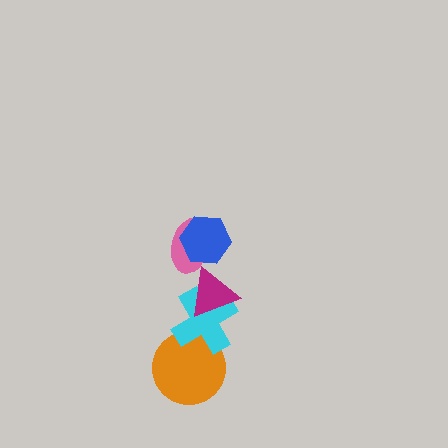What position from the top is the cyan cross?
The cyan cross is 4th from the top.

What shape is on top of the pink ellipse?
The blue hexagon is on top of the pink ellipse.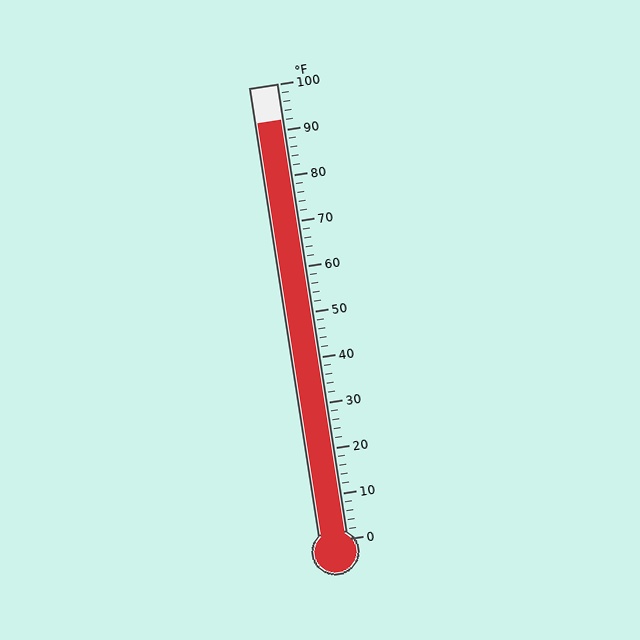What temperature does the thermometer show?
The thermometer shows approximately 92°F.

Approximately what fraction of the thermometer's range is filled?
The thermometer is filled to approximately 90% of its range.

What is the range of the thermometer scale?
The thermometer scale ranges from 0°F to 100°F.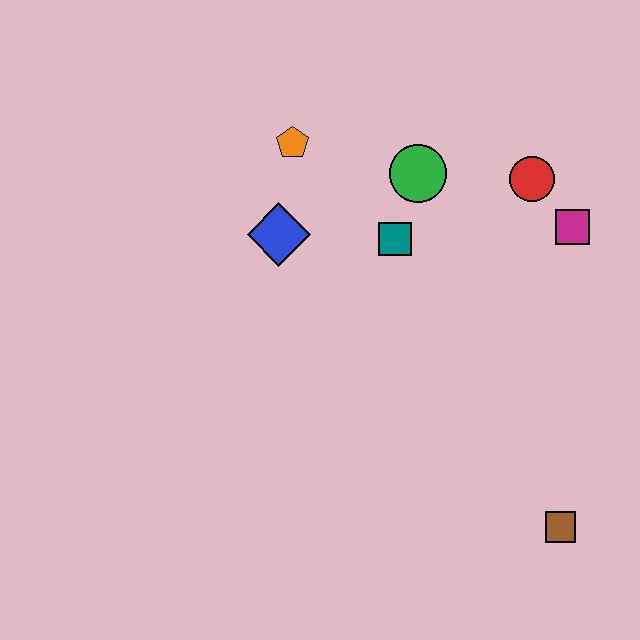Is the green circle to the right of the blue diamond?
Yes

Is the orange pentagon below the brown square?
No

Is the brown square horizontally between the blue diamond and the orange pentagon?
No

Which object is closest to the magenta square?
The red circle is closest to the magenta square.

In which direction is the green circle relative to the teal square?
The green circle is above the teal square.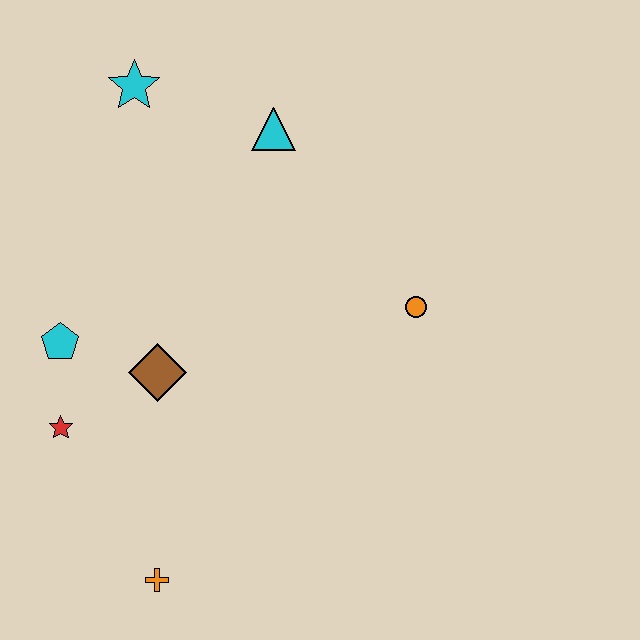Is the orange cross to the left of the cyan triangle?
Yes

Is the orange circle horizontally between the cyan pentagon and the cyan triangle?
No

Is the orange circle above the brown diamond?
Yes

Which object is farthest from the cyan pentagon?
The orange circle is farthest from the cyan pentagon.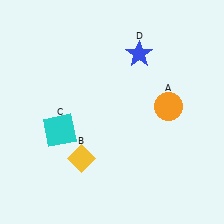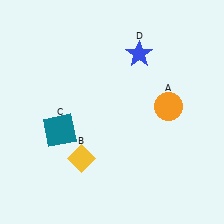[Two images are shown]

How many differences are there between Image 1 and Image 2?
There is 1 difference between the two images.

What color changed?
The square (C) changed from cyan in Image 1 to teal in Image 2.